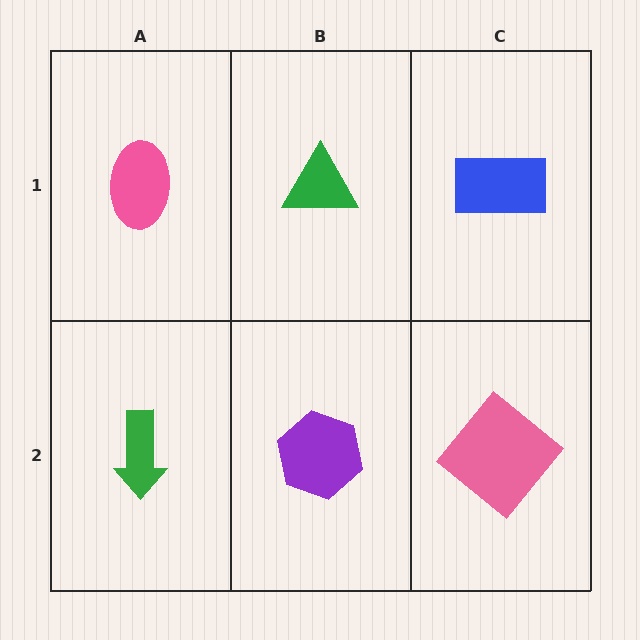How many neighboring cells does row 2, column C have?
2.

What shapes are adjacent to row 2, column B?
A green triangle (row 1, column B), a green arrow (row 2, column A), a pink diamond (row 2, column C).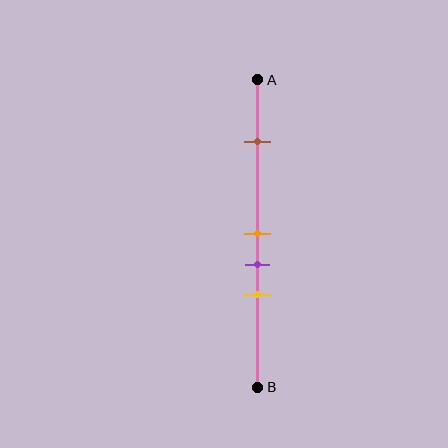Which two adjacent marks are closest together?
The orange and purple marks are the closest adjacent pair.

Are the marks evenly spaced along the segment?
No, the marks are not evenly spaced.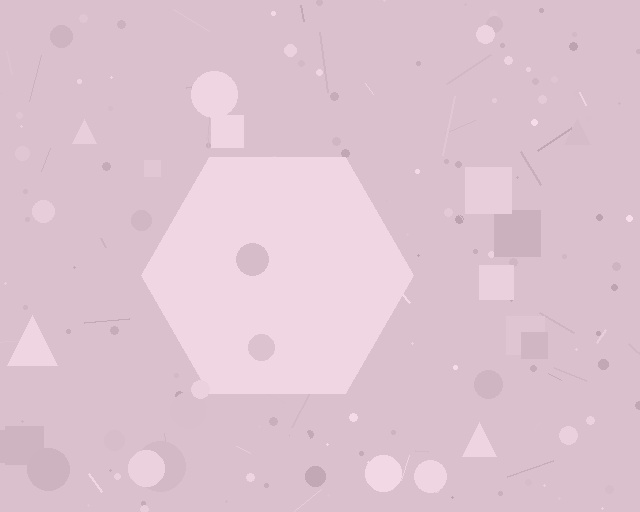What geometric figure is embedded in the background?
A hexagon is embedded in the background.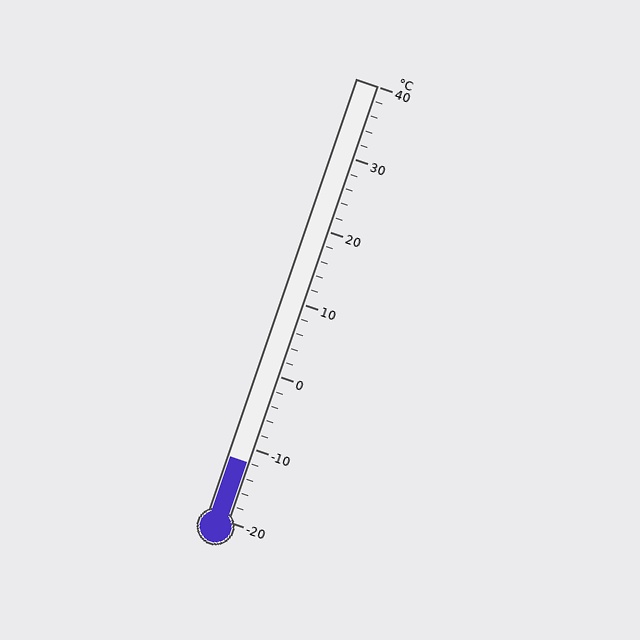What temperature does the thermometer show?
The thermometer shows approximately -12°C.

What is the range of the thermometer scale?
The thermometer scale ranges from -20°C to 40°C.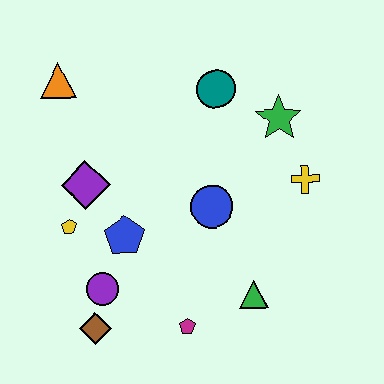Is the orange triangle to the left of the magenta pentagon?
Yes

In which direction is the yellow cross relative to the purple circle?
The yellow cross is to the right of the purple circle.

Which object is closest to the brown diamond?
The purple circle is closest to the brown diamond.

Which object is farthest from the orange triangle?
The green triangle is farthest from the orange triangle.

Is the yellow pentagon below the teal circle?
Yes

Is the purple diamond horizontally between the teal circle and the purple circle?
No